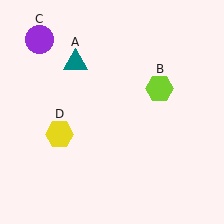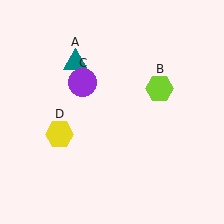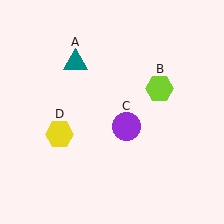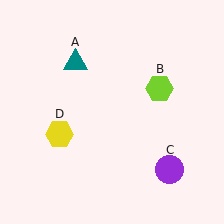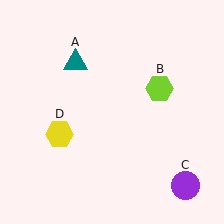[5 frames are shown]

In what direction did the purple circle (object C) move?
The purple circle (object C) moved down and to the right.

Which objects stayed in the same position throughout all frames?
Teal triangle (object A) and lime hexagon (object B) and yellow hexagon (object D) remained stationary.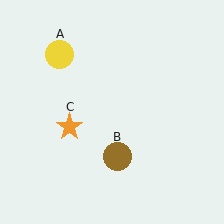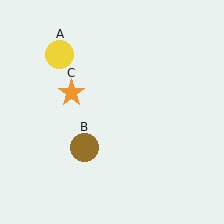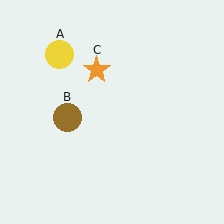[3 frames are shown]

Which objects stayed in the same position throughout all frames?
Yellow circle (object A) remained stationary.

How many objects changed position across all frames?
2 objects changed position: brown circle (object B), orange star (object C).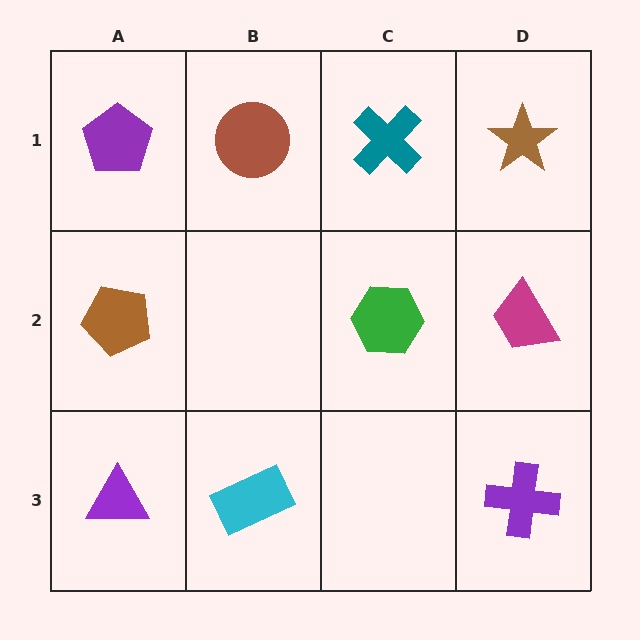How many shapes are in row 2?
3 shapes.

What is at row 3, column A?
A purple triangle.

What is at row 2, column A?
A brown pentagon.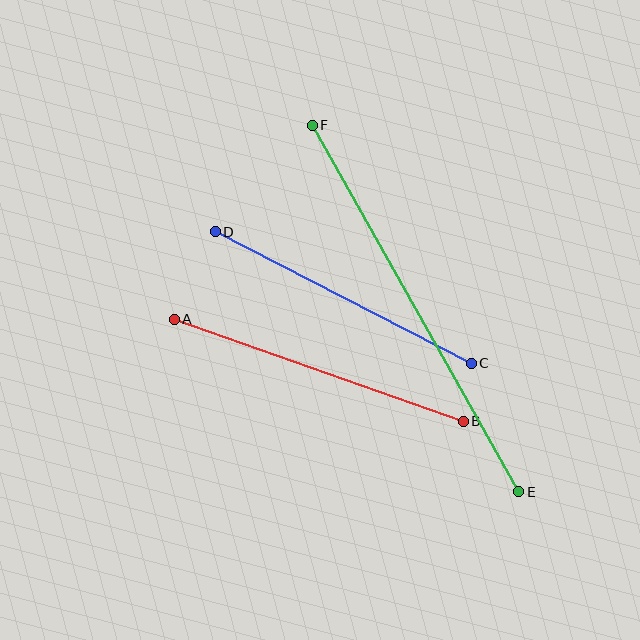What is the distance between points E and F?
The distance is approximately 421 pixels.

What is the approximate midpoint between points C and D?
The midpoint is at approximately (343, 297) pixels.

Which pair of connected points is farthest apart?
Points E and F are farthest apart.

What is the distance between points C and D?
The distance is approximately 287 pixels.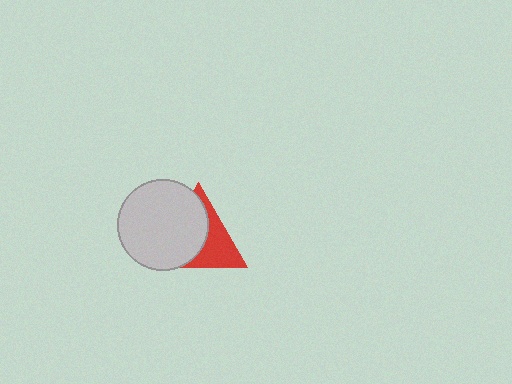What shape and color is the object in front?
The object in front is a light gray circle.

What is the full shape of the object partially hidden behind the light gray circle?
The partially hidden object is a red triangle.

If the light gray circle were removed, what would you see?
You would see the complete red triangle.